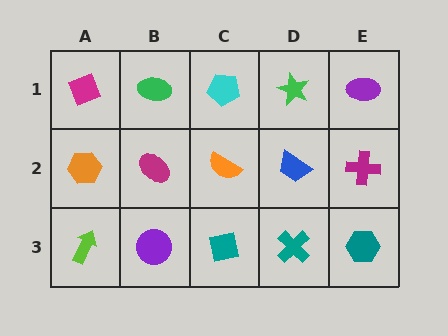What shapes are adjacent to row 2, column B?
A green ellipse (row 1, column B), a purple circle (row 3, column B), an orange hexagon (row 2, column A), an orange semicircle (row 2, column C).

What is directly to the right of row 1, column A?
A green ellipse.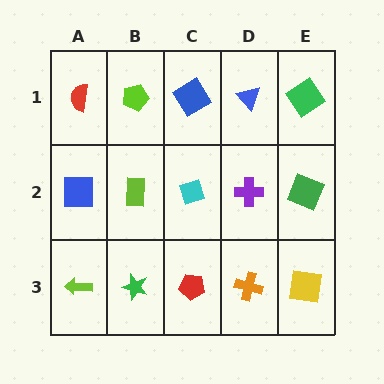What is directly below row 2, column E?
A yellow square.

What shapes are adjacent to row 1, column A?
A blue square (row 2, column A), a lime pentagon (row 1, column B).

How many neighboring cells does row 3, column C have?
3.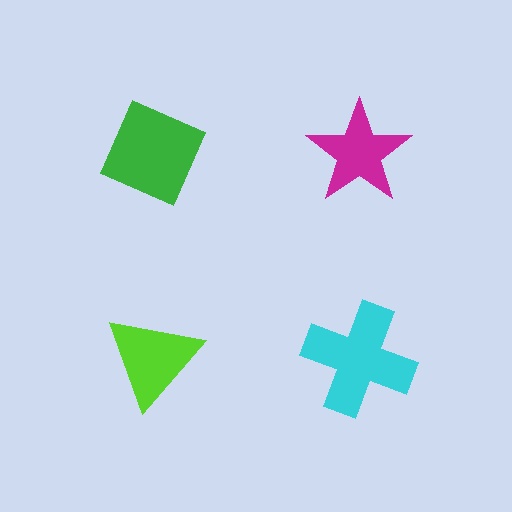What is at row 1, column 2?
A magenta star.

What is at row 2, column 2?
A cyan cross.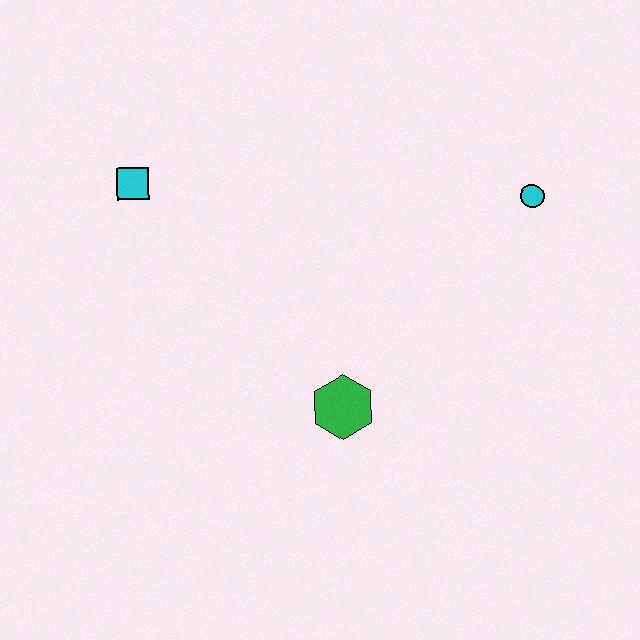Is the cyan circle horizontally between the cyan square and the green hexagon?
No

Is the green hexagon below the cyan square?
Yes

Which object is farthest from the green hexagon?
The cyan square is farthest from the green hexagon.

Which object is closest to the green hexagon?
The cyan circle is closest to the green hexagon.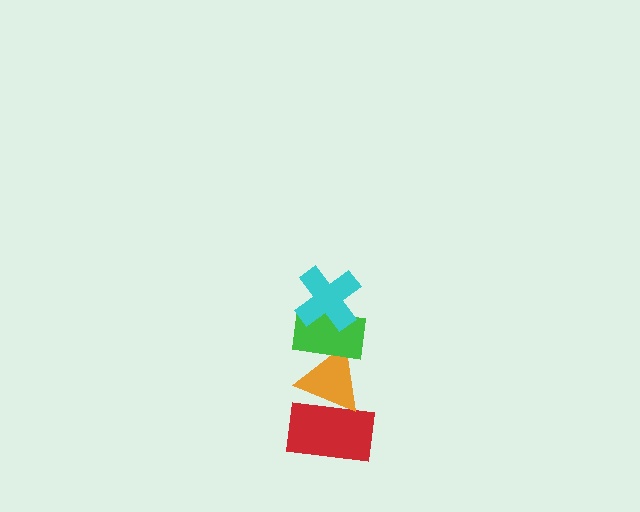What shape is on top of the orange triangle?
The green rectangle is on top of the orange triangle.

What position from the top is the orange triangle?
The orange triangle is 3rd from the top.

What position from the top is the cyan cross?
The cyan cross is 1st from the top.